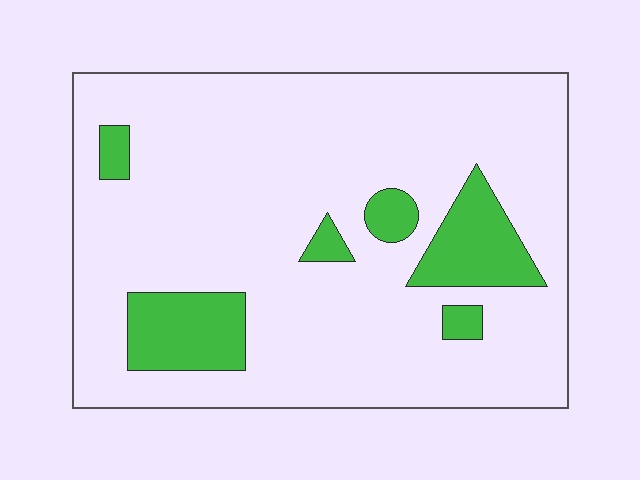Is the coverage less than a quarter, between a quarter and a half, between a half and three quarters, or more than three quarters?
Less than a quarter.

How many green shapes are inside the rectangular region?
6.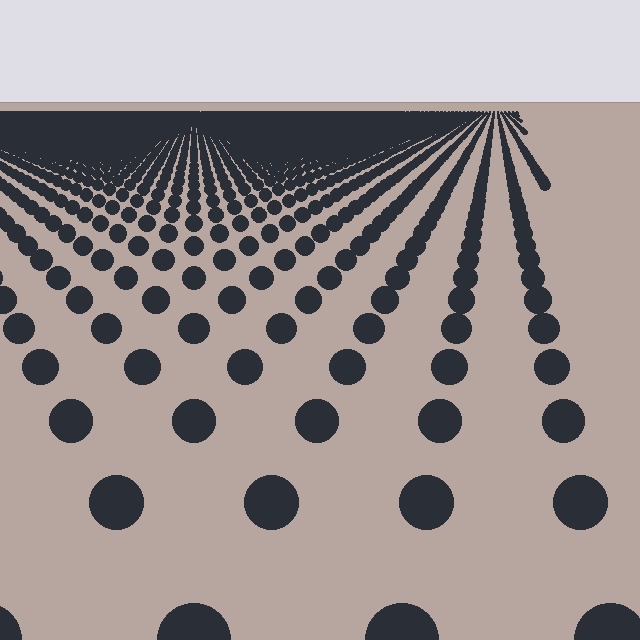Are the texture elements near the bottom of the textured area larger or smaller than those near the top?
Larger. Near the bottom, elements are closer to the viewer and appear at a bigger on-screen size.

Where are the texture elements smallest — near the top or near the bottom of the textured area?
Near the top.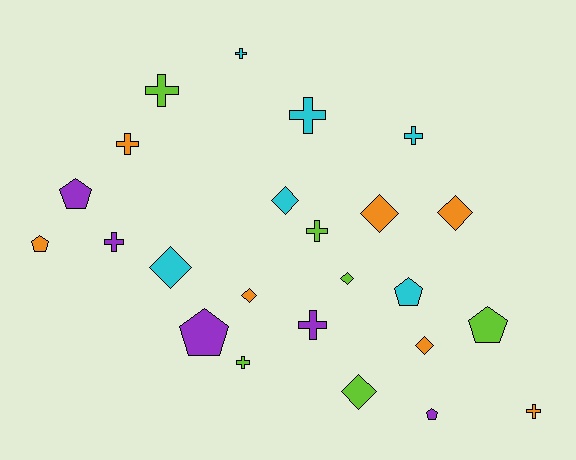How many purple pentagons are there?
There are 3 purple pentagons.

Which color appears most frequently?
Orange, with 7 objects.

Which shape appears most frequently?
Cross, with 10 objects.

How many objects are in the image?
There are 24 objects.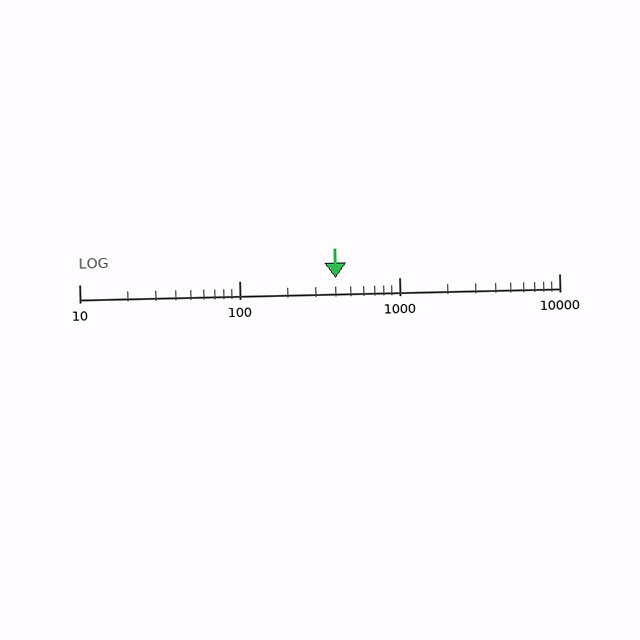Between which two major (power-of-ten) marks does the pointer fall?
The pointer is between 100 and 1000.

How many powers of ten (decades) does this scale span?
The scale spans 3 decades, from 10 to 10000.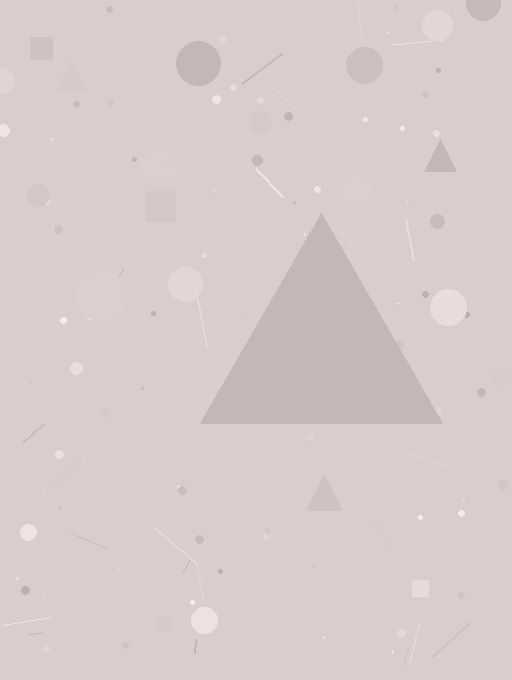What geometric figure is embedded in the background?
A triangle is embedded in the background.